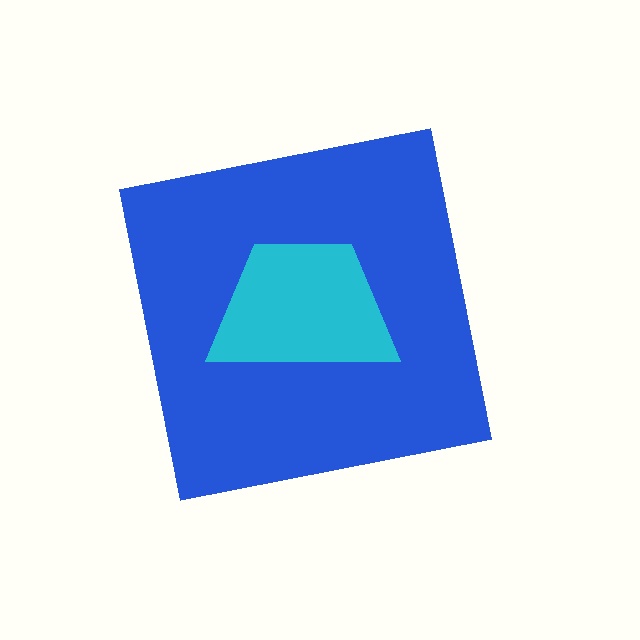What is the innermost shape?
The cyan trapezoid.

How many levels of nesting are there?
2.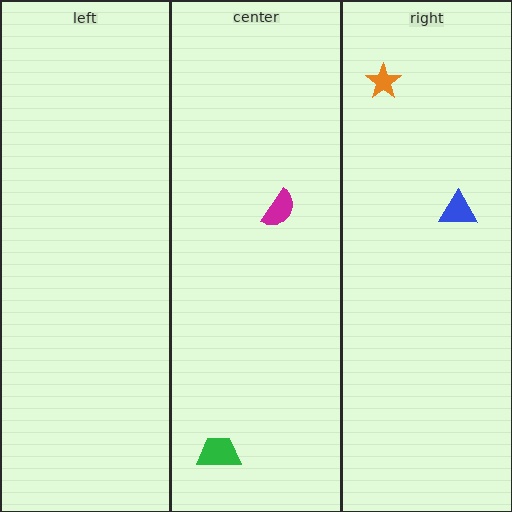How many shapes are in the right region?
2.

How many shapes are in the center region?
2.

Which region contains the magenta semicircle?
The center region.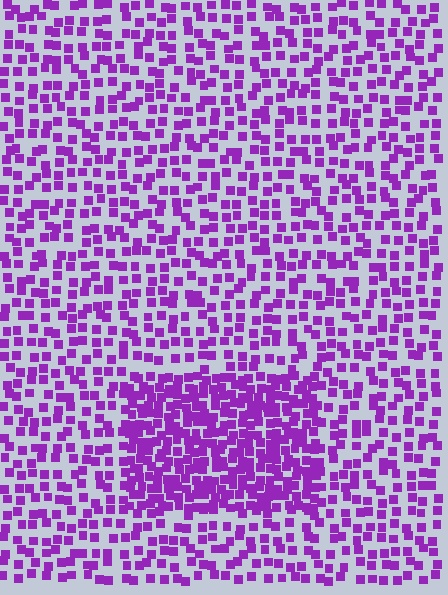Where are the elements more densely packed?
The elements are more densely packed inside the rectangle boundary.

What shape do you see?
I see a rectangle.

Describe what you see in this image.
The image contains small purple elements arranged at two different densities. A rectangle-shaped region is visible where the elements are more densely packed than the surrounding area.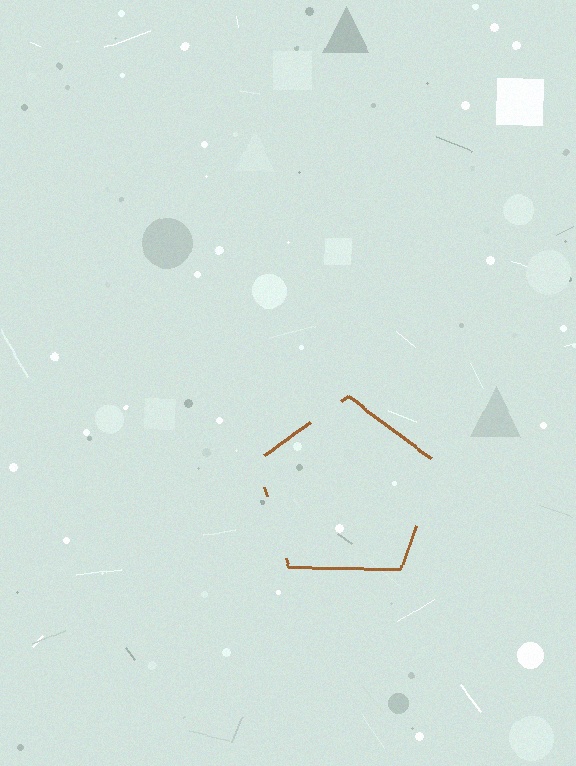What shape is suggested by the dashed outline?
The dashed outline suggests a pentagon.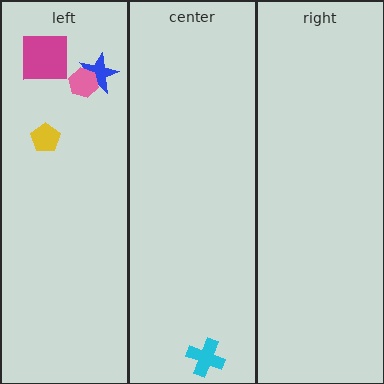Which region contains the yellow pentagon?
The left region.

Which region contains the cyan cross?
The center region.